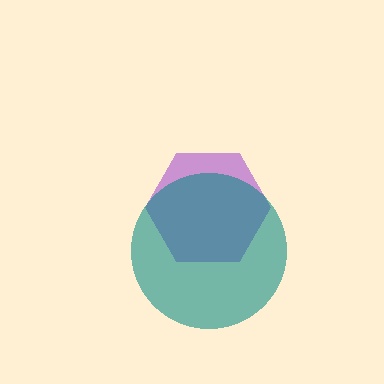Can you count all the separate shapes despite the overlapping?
Yes, there are 2 separate shapes.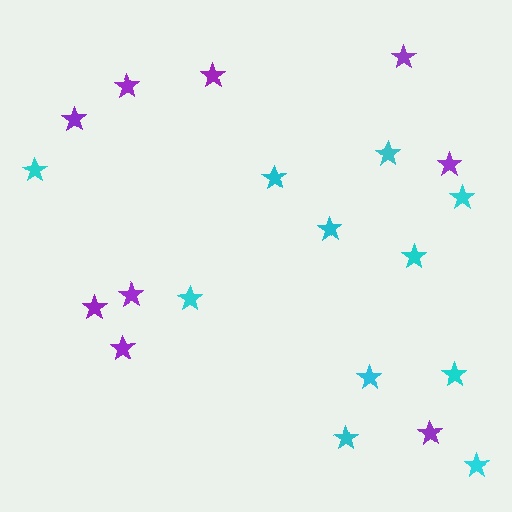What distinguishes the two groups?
There are 2 groups: one group of cyan stars (11) and one group of purple stars (9).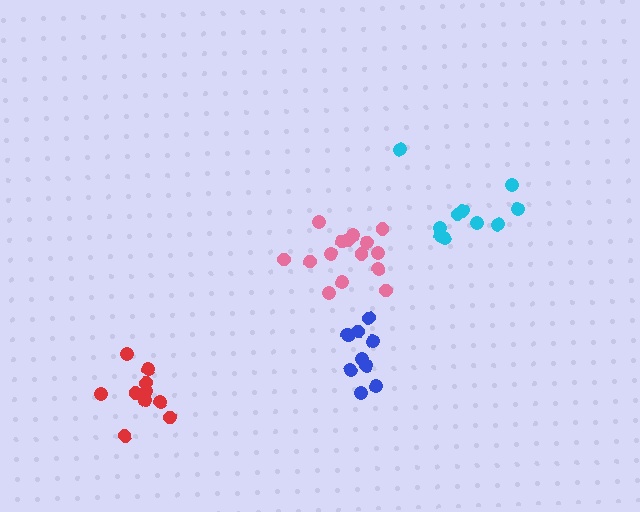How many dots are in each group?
Group 1: 10 dots, Group 2: 10 dots, Group 3: 10 dots, Group 4: 15 dots (45 total).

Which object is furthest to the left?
The red cluster is leftmost.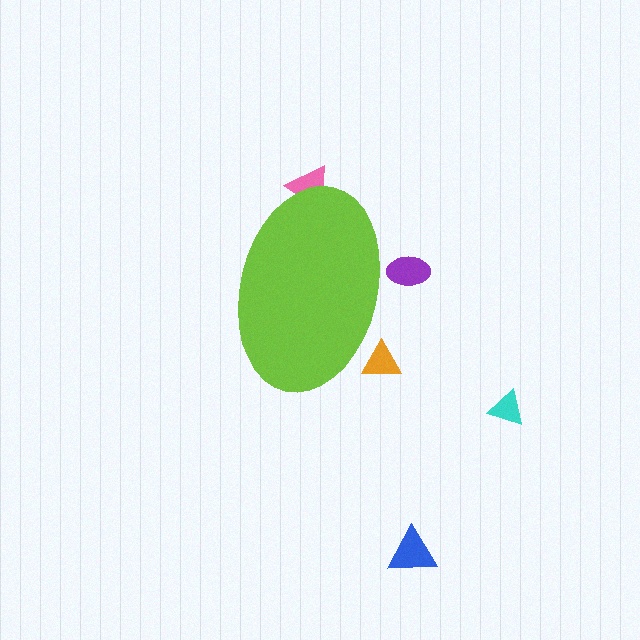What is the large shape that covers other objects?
A lime ellipse.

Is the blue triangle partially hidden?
No, the blue triangle is fully visible.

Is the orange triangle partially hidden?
Yes, the orange triangle is partially hidden behind the lime ellipse.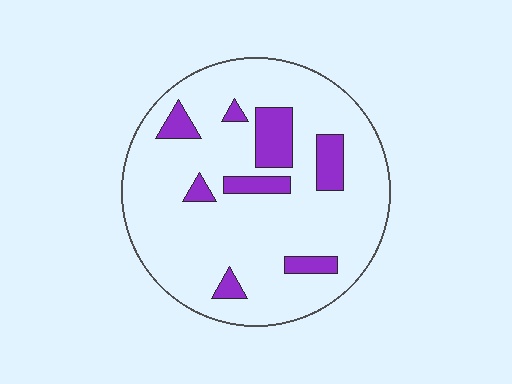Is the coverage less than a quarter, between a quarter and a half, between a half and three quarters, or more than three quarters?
Less than a quarter.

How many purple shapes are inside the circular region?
8.